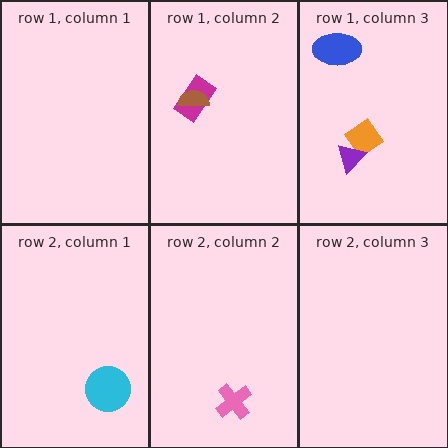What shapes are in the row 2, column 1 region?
The cyan circle.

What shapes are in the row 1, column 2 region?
The magenta rectangle, the brown semicircle.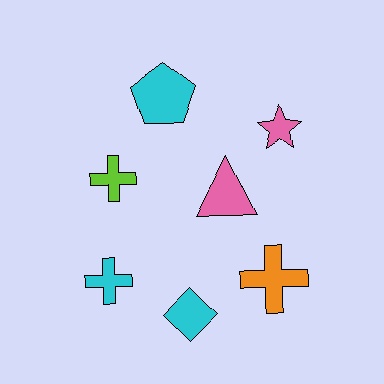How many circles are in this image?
There are no circles.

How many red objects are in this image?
There are no red objects.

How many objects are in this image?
There are 7 objects.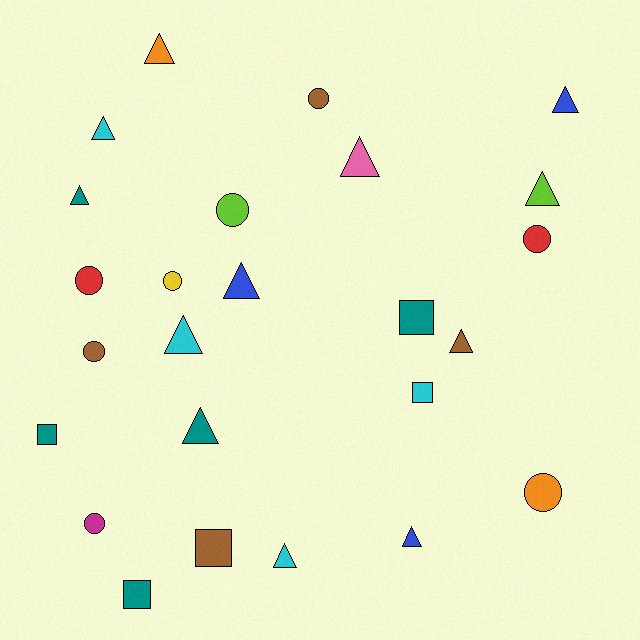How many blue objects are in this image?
There are 3 blue objects.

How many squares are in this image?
There are 5 squares.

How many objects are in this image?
There are 25 objects.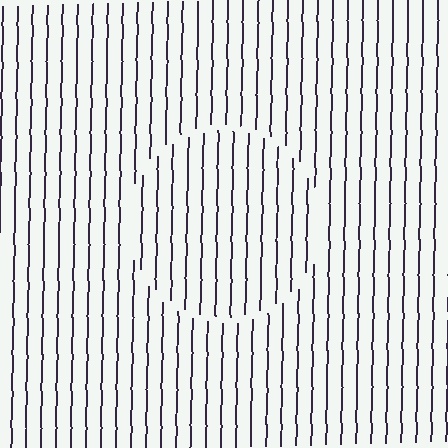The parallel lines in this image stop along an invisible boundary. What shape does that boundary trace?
An illusory circle. The interior of the shape contains the same grating, shifted by half a period — the contour is defined by the phase discontinuity where line-ends from the inner and outer gratings abut.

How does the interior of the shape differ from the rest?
The interior of the shape contains the same grating, shifted by half a period — the contour is defined by the phase discontinuity where line-ends from the inner and outer gratings abut.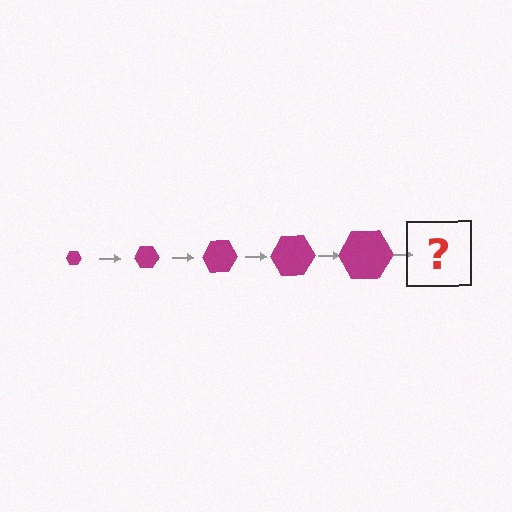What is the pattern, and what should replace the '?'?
The pattern is that the hexagon gets progressively larger each step. The '?' should be a magenta hexagon, larger than the previous one.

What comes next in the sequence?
The next element should be a magenta hexagon, larger than the previous one.